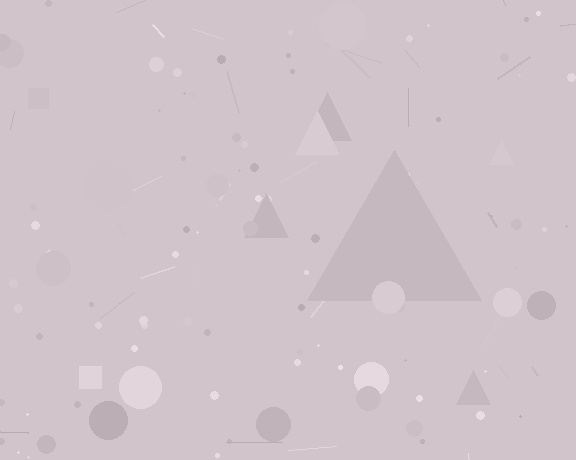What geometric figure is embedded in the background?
A triangle is embedded in the background.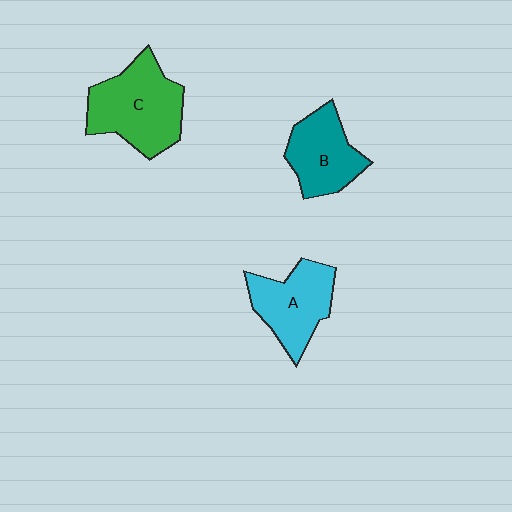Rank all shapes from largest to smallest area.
From largest to smallest: C (green), A (cyan), B (teal).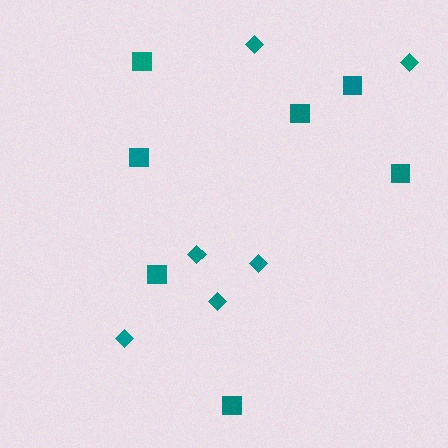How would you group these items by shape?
There are 2 groups: one group of diamonds (6) and one group of squares (7).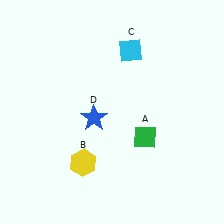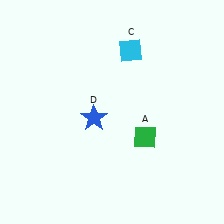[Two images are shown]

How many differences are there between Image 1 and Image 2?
There is 1 difference between the two images.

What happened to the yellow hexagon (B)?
The yellow hexagon (B) was removed in Image 2. It was in the bottom-left area of Image 1.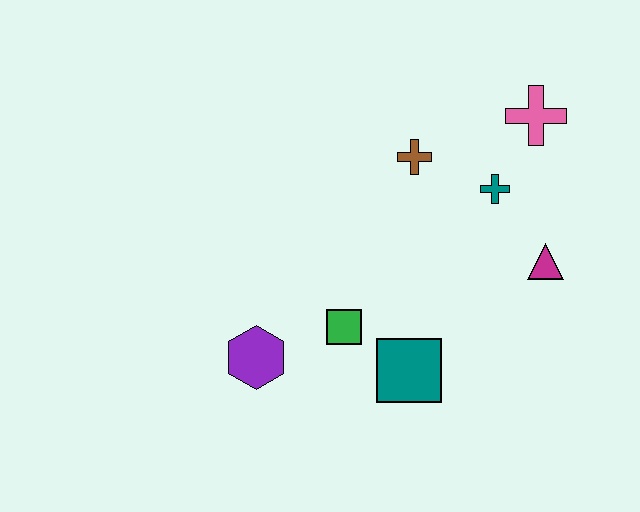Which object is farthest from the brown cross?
The purple hexagon is farthest from the brown cross.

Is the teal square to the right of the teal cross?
No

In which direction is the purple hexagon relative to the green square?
The purple hexagon is to the left of the green square.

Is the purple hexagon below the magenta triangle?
Yes